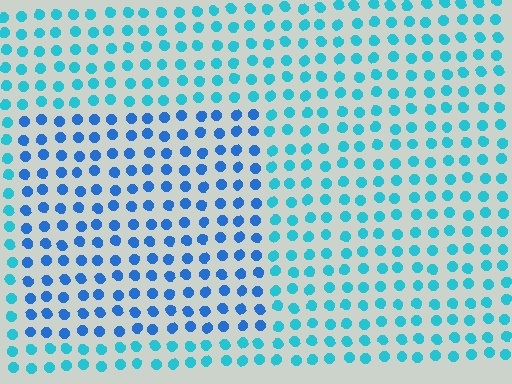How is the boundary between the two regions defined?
The boundary is defined purely by a slight shift in hue (about 30 degrees). Spacing, size, and orientation are identical on both sides.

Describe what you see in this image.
The image is filled with small cyan elements in a uniform arrangement. A rectangle-shaped region is visible where the elements are tinted to a slightly different hue, forming a subtle color boundary.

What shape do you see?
I see a rectangle.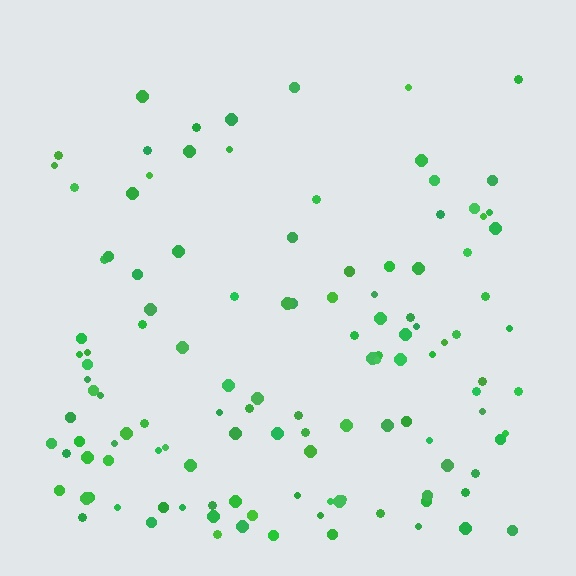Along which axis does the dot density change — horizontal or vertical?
Vertical.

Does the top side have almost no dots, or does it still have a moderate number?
Still a moderate number, just noticeably fewer than the bottom.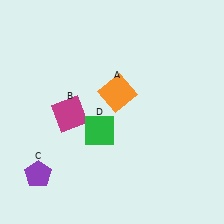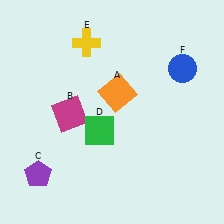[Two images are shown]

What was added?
A yellow cross (E), a blue circle (F) were added in Image 2.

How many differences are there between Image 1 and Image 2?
There are 2 differences between the two images.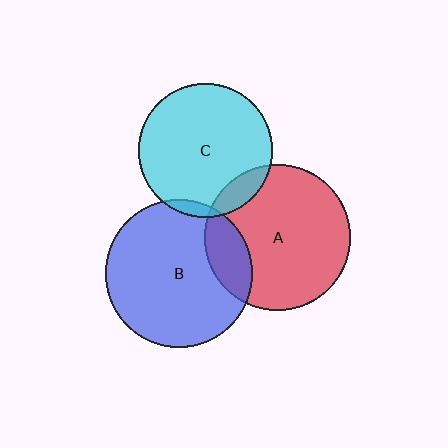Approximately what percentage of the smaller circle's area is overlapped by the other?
Approximately 10%.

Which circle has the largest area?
Circle B (blue).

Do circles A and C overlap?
Yes.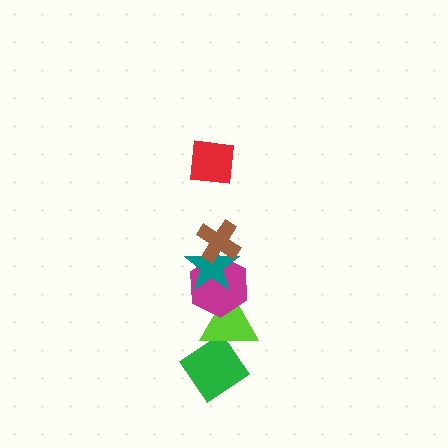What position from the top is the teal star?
The teal star is 3rd from the top.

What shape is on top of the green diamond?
The lime triangle is on top of the green diamond.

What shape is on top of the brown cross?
The red square is on top of the brown cross.